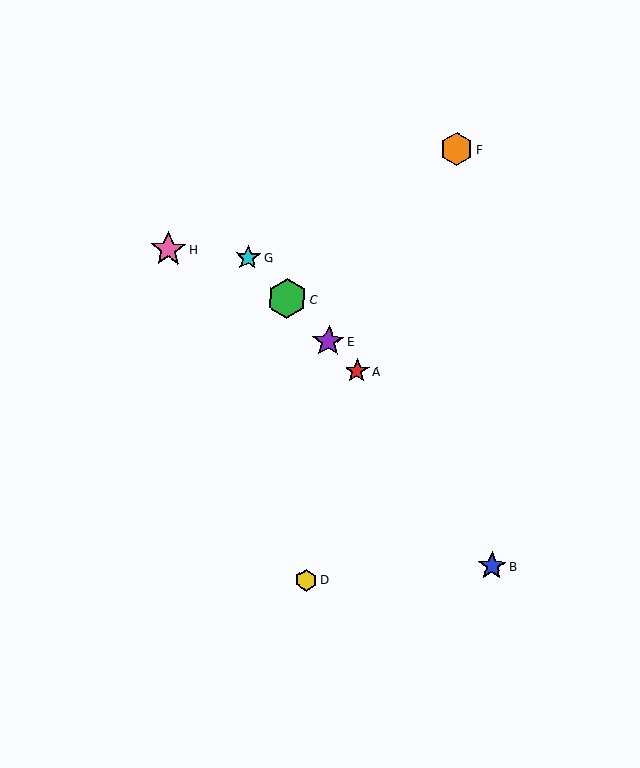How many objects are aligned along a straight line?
4 objects (A, C, E, G) are aligned along a straight line.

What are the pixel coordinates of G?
Object G is at (248, 258).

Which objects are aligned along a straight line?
Objects A, C, E, G are aligned along a straight line.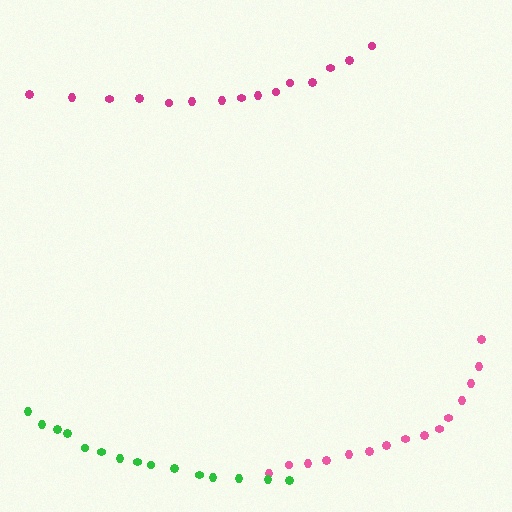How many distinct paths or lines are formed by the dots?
There are 3 distinct paths.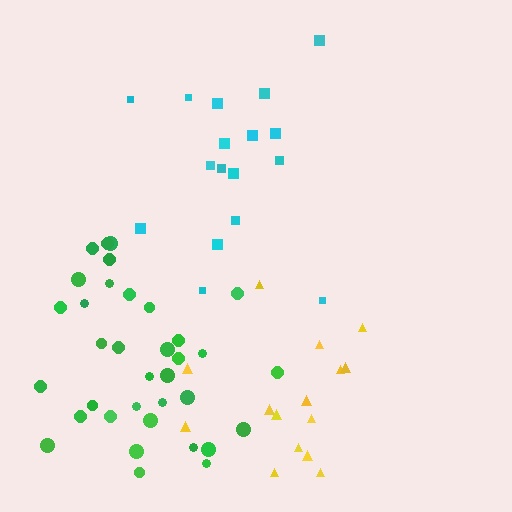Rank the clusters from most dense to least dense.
green, yellow, cyan.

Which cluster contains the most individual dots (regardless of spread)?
Green (35).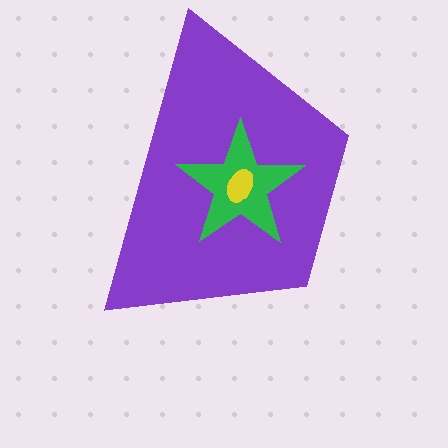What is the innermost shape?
The yellow ellipse.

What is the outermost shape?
The purple trapezoid.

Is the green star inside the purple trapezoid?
Yes.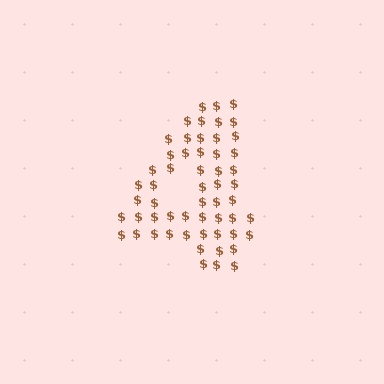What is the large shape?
The large shape is the digit 4.